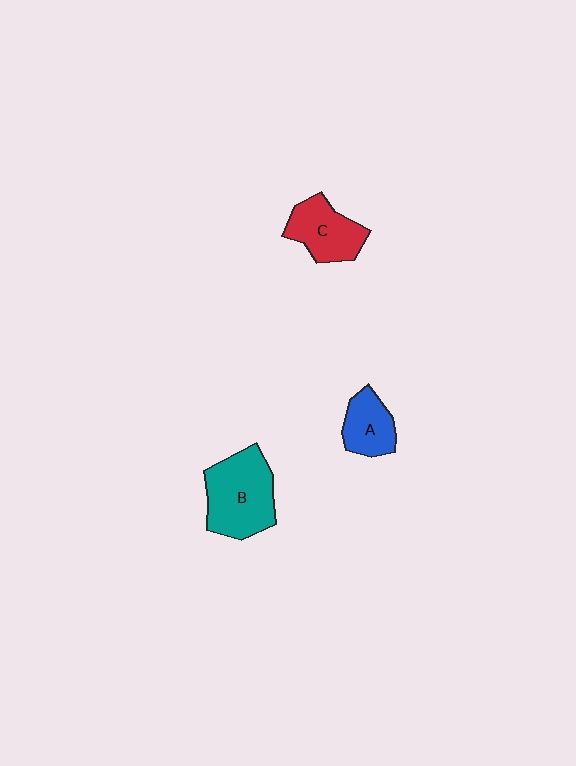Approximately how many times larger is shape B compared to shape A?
Approximately 1.8 times.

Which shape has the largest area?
Shape B (teal).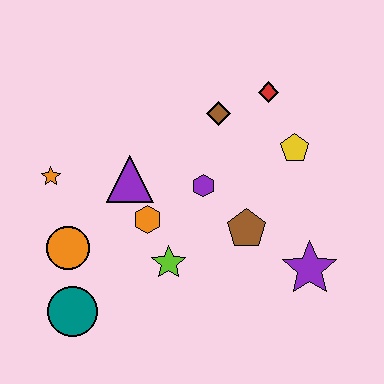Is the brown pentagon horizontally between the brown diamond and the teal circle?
No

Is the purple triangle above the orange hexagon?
Yes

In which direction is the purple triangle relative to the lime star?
The purple triangle is above the lime star.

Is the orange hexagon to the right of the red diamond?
No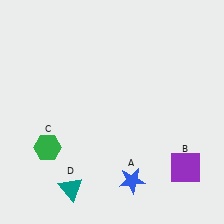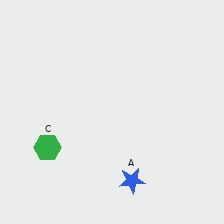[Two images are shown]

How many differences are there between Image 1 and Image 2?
There are 2 differences between the two images.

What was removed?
The teal triangle (D), the purple square (B) were removed in Image 2.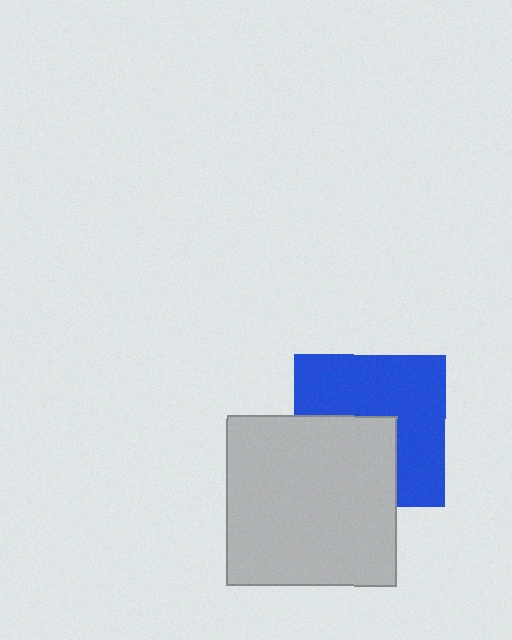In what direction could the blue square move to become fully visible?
The blue square could move toward the upper-right. That would shift it out from behind the light gray square entirely.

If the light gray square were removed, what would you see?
You would see the complete blue square.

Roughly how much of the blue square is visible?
About half of it is visible (roughly 59%).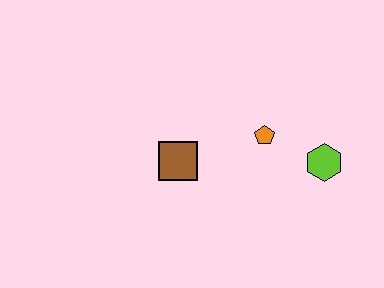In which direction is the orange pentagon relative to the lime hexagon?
The orange pentagon is to the left of the lime hexagon.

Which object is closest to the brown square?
The orange pentagon is closest to the brown square.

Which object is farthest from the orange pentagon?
The brown square is farthest from the orange pentagon.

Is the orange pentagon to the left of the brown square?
No